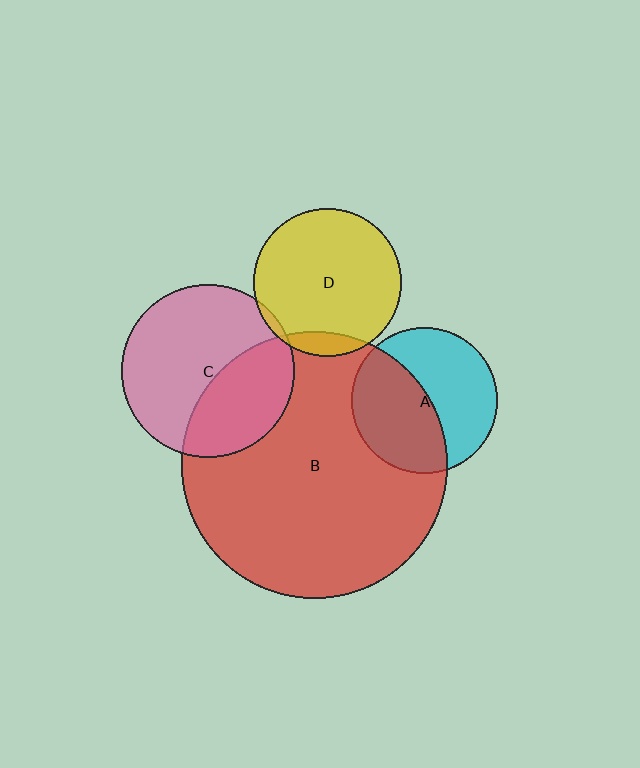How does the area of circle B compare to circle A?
Approximately 3.3 times.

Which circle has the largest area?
Circle B (red).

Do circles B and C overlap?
Yes.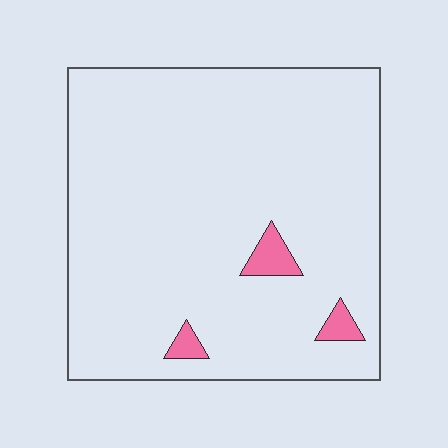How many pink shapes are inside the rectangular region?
3.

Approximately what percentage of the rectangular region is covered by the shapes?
Approximately 5%.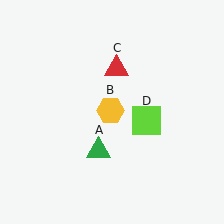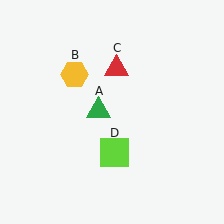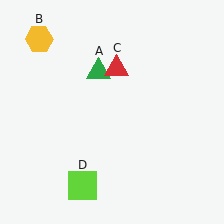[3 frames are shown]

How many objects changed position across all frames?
3 objects changed position: green triangle (object A), yellow hexagon (object B), lime square (object D).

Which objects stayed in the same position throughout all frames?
Red triangle (object C) remained stationary.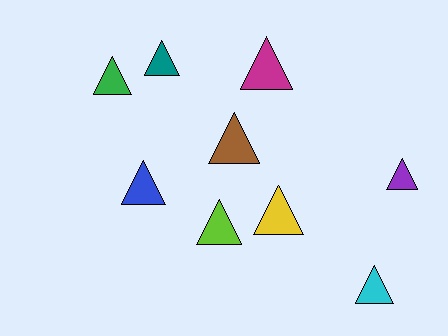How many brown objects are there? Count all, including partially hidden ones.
There is 1 brown object.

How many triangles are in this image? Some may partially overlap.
There are 9 triangles.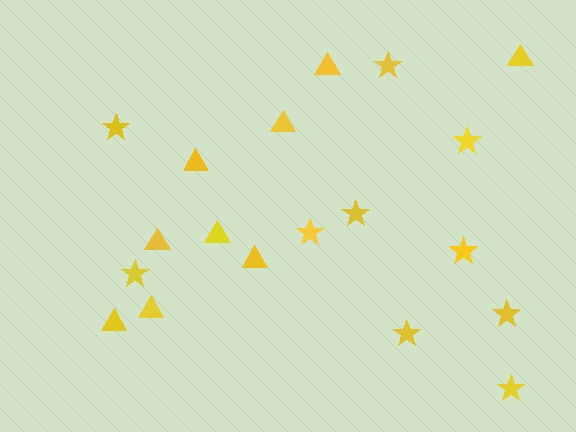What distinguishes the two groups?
There are 2 groups: one group of triangles (9) and one group of stars (10).